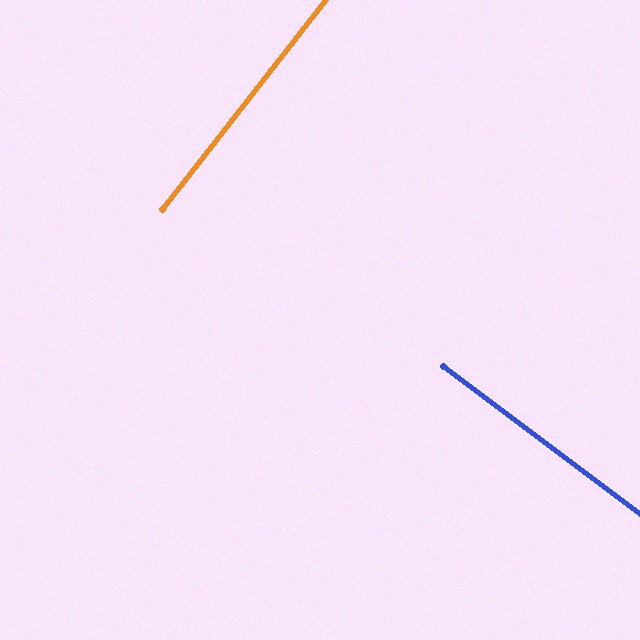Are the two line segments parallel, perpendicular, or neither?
Perpendicular — they meet at approximately 89°.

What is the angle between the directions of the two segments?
Approximately 89 degrees.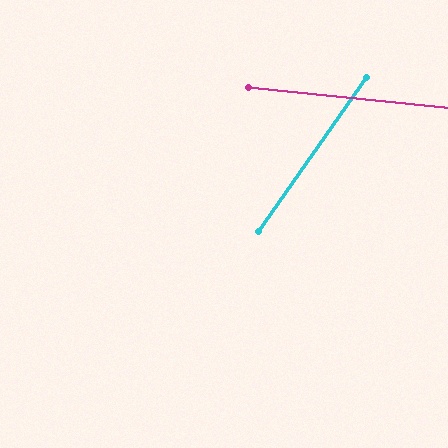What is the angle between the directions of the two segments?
Approximately 61 degrees.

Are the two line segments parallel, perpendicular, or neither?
Neither parallel nor perpendicular — they differ by about 61°.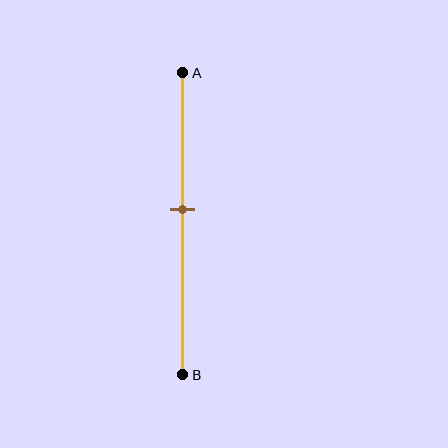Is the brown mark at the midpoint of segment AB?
No, the mark is at about 45% from A, not at the 50% midpoint.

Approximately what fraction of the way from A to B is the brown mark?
The brown mark is approximately 45% of the way from A to B.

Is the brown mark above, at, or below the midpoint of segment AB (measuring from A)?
The brown mark is above the midpoint of segment AB.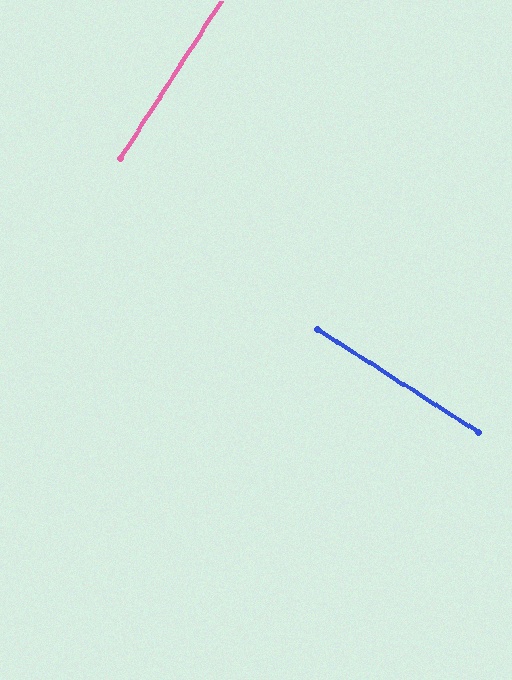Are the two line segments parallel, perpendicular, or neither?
Perpendicular — they meet at approximately 90°.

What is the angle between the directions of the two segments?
Approximately 90 degrees.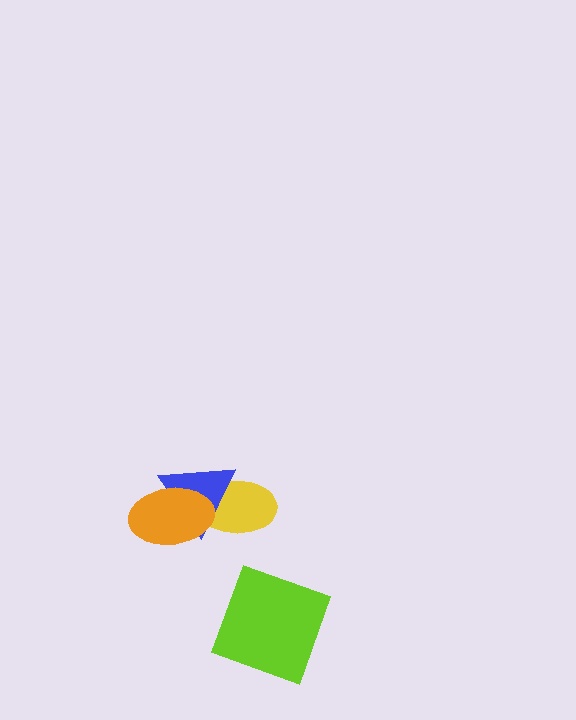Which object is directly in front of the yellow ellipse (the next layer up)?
The blue triangle is directly in front of the yellow ellipse.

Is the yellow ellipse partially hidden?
Yes, it is partially covered by another shape.